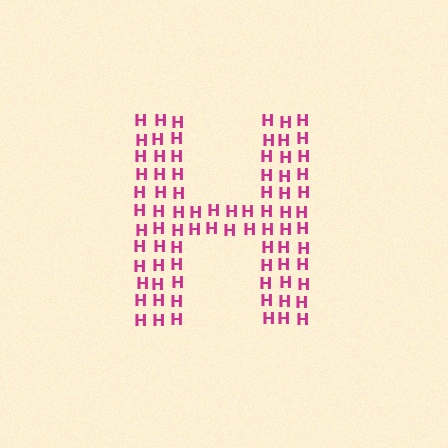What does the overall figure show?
The overall figure shows the letter H.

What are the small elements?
The small elements are letter H's.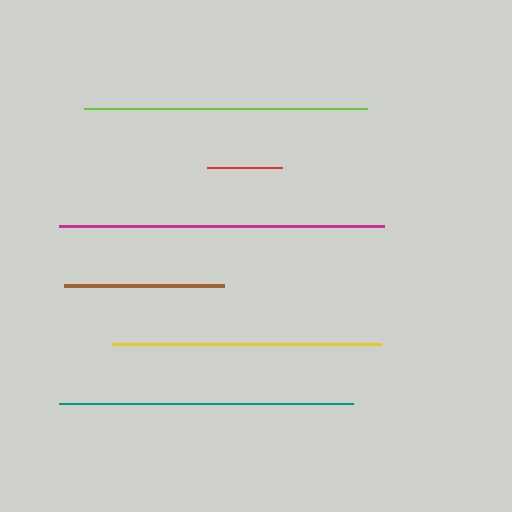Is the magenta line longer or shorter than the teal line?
The magenta line is longer than the teal line.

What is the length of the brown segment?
The brown segment is approximately 161 pixels long.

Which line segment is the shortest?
The red line is the shortest at approximately 75 pixels.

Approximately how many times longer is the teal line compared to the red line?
The teal line is approximately 3.9 times the length of the red line.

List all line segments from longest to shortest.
From longest to shortest: magenta, teal, lime, yellow, brown, red.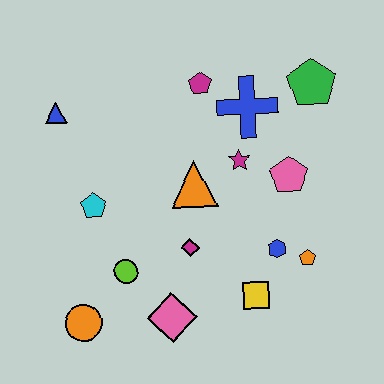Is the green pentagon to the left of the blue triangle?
No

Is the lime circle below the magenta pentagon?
Yes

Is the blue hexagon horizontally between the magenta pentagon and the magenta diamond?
No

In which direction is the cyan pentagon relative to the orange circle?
The cyan pentagon is above the orange circle.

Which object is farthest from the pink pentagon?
The orange circle is farthest from the pink pentagon.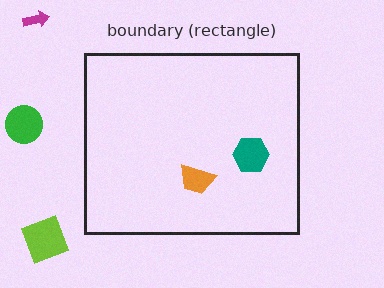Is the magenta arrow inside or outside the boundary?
Outside.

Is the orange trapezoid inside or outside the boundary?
Inside.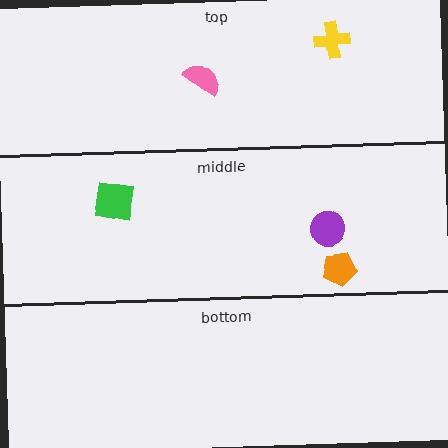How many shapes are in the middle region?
3.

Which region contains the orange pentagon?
The middle region.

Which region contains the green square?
The middle region.